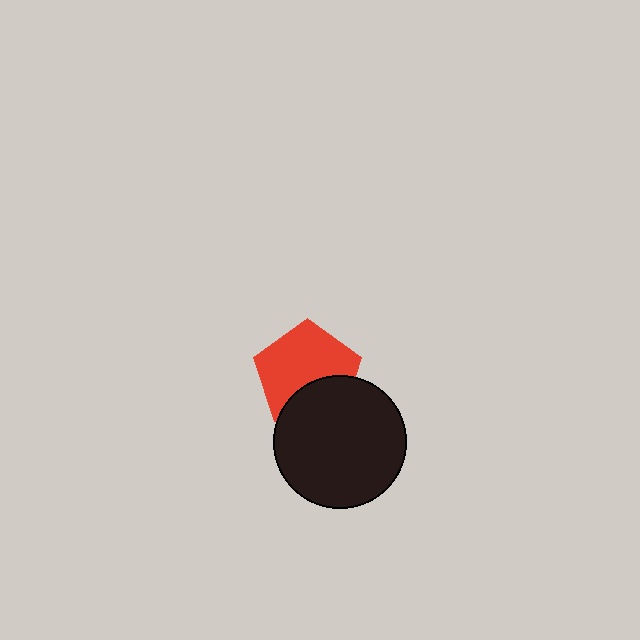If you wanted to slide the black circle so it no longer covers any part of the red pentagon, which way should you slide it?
Slide it down — that is the most direct way to separate the two shapes.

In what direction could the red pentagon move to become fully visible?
The red pentagon could move up. That would shift it out from behind the black circle entirely.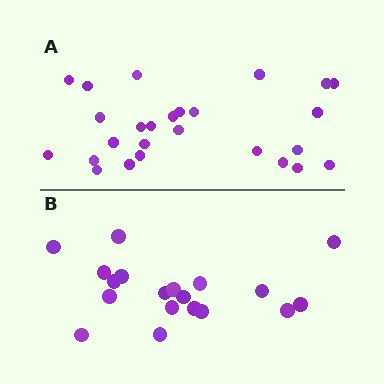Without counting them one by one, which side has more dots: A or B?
Region A (the top region) has more dots.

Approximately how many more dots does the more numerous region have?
Region A has roughly 8 or so more dots than region B.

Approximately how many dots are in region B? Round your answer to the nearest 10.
About 20 dots. (The exact count is 19, which rounds to 20.)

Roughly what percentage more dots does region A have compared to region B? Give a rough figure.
About 35% more.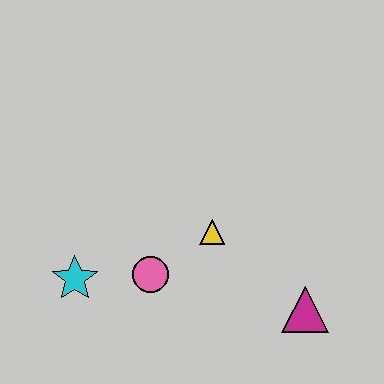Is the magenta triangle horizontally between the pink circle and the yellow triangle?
No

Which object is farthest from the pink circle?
The magenta triangle is farthest from the pink circle.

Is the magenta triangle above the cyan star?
No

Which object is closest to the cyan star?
The pink circle is closest to the cyan star.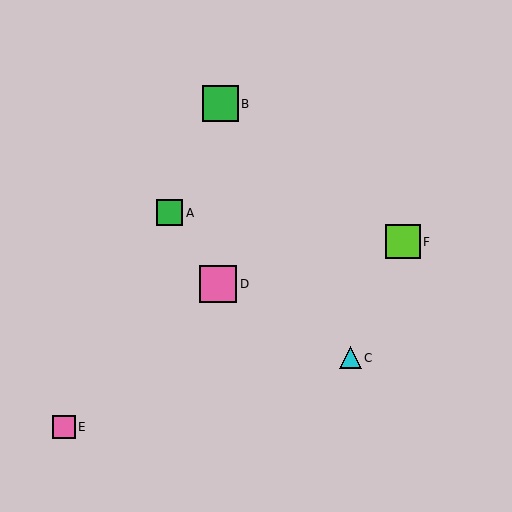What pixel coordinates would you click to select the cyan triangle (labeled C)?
Click at (350, 358) to select the cyan triangle C.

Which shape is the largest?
The pink square (labeled D) is the largest.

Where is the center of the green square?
The center of the green square is at (220, 104).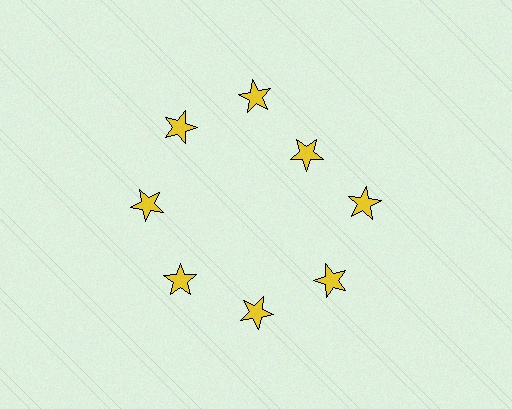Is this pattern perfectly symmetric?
No. The 8 yellow stars are arranged in a ring, but one element near the 2 o'clock position is pulled inward toward the center, breaking the 8-fold rotational symmetry.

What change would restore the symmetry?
The symmetry would be restored by moving it outward, back onto the ring so that all 8 stars sit at equal angles and equal distance from the center.